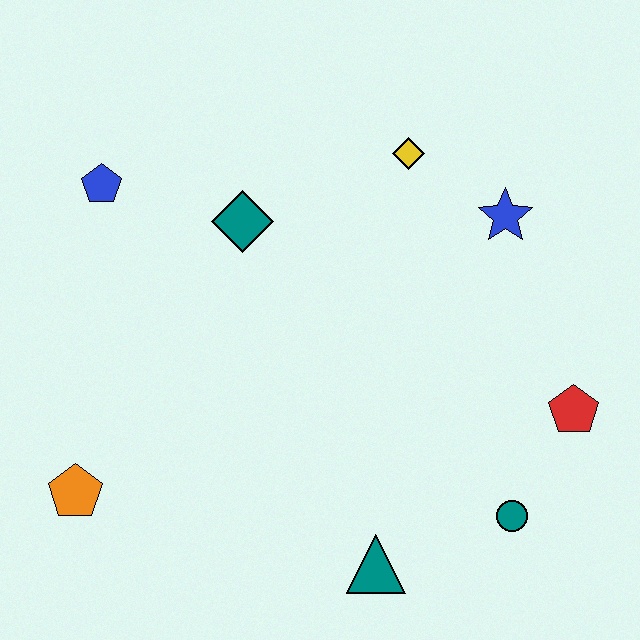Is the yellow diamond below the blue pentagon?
No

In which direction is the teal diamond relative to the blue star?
The teal diamond is to the left of the blue star.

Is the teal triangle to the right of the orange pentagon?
Yes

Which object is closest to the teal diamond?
The blue pentagon is closest to the teal diamond.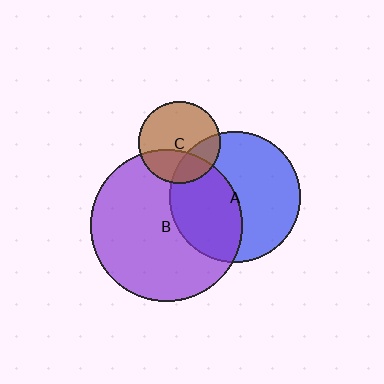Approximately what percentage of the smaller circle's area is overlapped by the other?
Approximately 35%.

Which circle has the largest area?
Circle B (purple).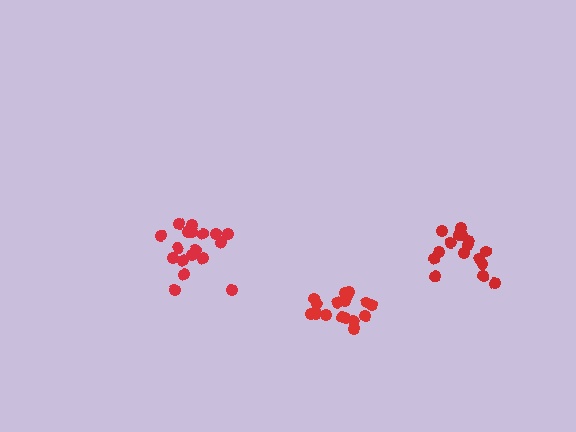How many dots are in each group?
Group 1: 17 dots, Group 2: 18 dots, Group 3: 16 dots (51 total).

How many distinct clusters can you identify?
There are 3 distinct clusters.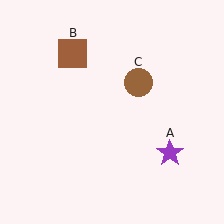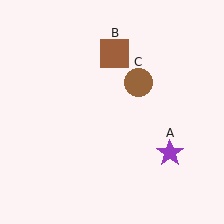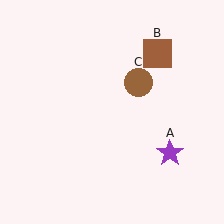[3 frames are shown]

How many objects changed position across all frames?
1 object changed position: brown square (object B).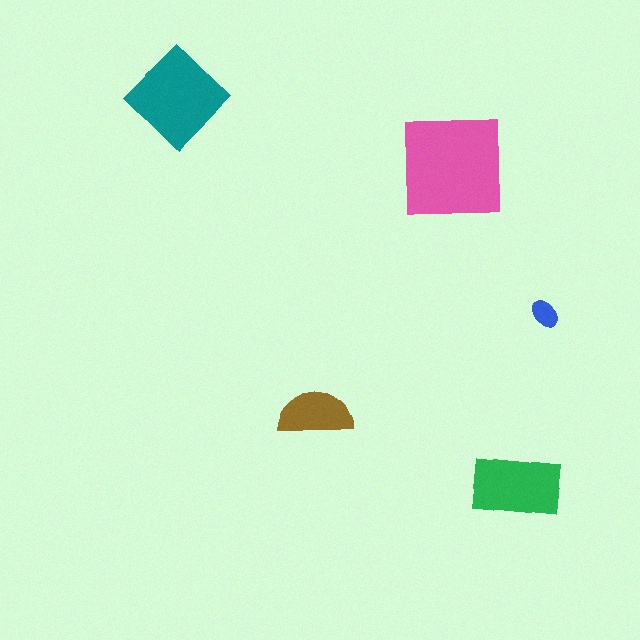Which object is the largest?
The pink square.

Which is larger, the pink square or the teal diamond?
The pink square.